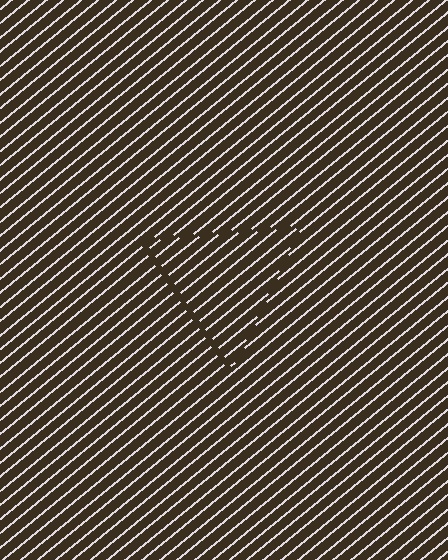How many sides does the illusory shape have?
3 sides — the line-ends trace a triangle.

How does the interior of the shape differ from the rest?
The interior of the shape contains the same grating, shifted by half a period — the contour is defined by the phase discontinuity where line-ends from the inner and outer gratings abut.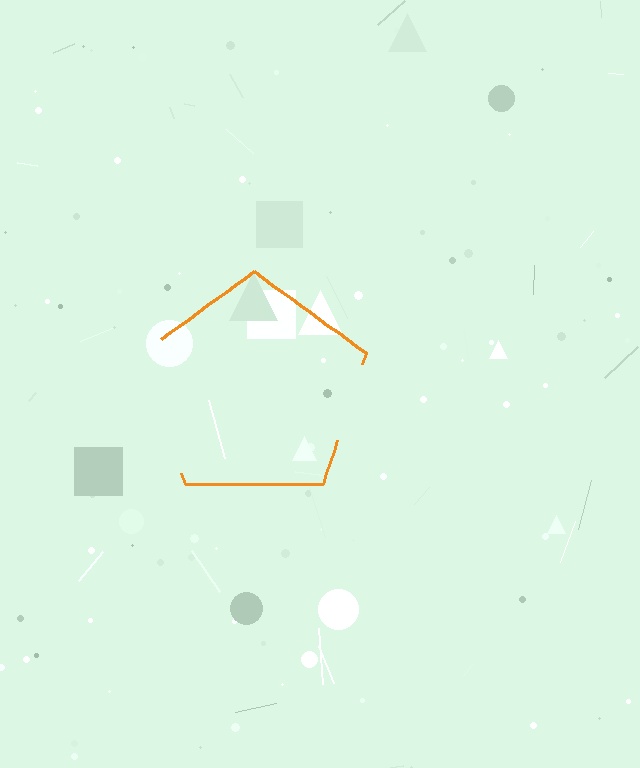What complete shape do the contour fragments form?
The contour fragments form a pentagon.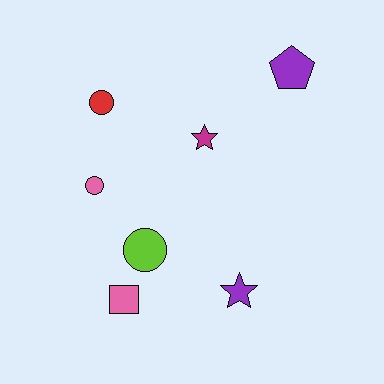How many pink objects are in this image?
There are 2 pink objects.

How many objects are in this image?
There are 7 objects.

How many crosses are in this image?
There are no crosses.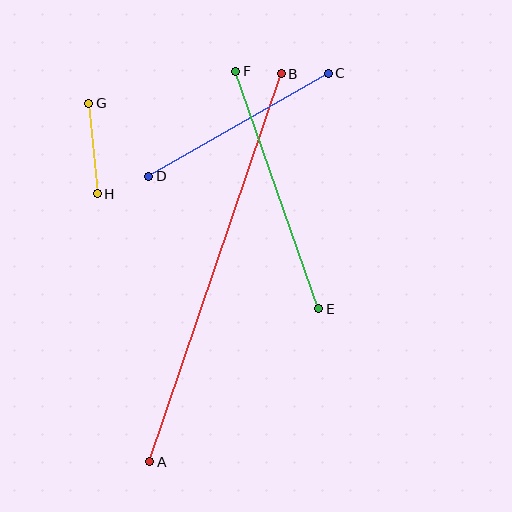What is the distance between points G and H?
The distance is approximately 91 pixels.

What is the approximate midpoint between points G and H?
The midpoint is at approximately (93, 149) pixels.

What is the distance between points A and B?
The distance is approximately 410 pixels.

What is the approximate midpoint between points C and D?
The midpoint is at approximately (239, 125) pixels.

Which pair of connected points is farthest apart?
Points A and B are farthest apart.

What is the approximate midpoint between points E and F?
The midpoint is at approximately (277, 190) pixels.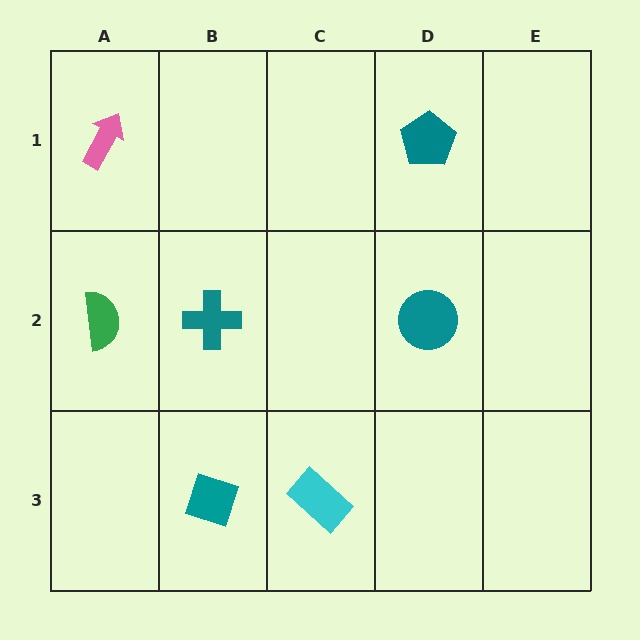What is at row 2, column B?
A teal cross.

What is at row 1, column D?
A teal pentagon.